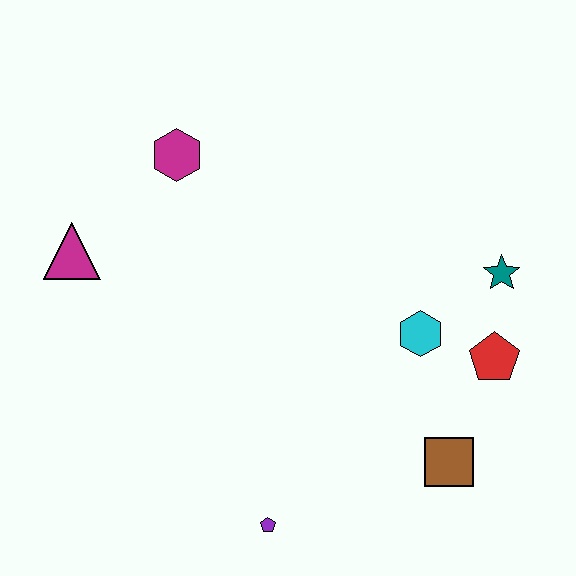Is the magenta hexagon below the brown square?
No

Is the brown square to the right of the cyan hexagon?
Yes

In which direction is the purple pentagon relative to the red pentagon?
The purple pentagon is to the left of the red pentagon.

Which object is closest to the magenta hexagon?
The magenta triangle is closest to the magenta hexagon.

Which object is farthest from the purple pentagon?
The magenta hexagon is farthest from the purple pentagon.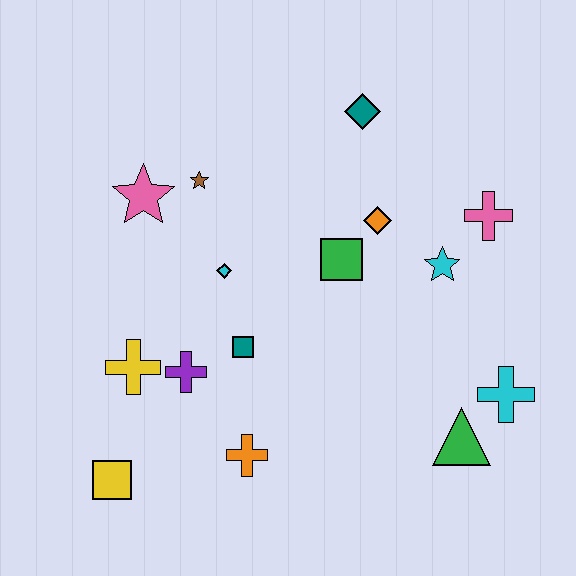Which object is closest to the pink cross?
The cyan star is closest to the pink cross.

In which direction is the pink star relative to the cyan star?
The pink star is to the left of the cyan star.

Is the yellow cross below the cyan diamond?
Yes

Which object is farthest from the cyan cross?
The pink star is farthest from the cyan cross.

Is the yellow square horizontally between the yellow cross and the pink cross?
No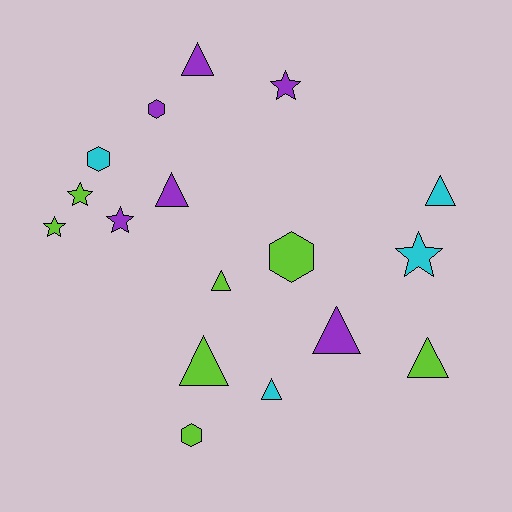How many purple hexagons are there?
There is 1 purple hexagon.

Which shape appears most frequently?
Triangle, with 8 objects.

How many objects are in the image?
There are 17 objects.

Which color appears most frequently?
Lime, with 7 objects.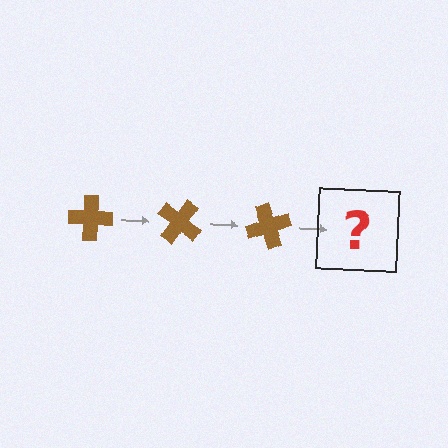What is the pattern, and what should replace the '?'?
The pattern is that the cross rotates 35 degrees each step. The '?' should be a brown cross rotated 105 degrees.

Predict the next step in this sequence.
The next step is a brown cross rotated 105 degrees.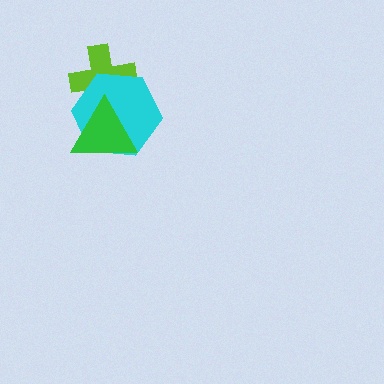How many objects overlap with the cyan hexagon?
2 objects overlap with the cyan hexagon.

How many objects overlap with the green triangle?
2 objects overlap with the green triangle.